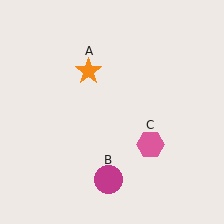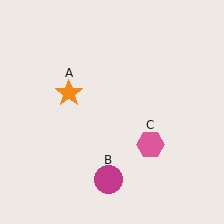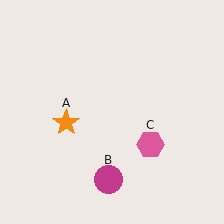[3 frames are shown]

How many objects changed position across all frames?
1 object changed position: orange star (object A).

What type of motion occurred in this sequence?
The orange star (object A) rotated counterclockwise around the center of the scene.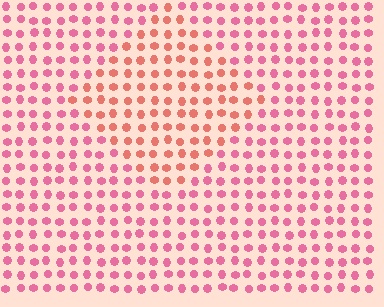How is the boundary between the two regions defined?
The boundary is defined purely by a slight shift in hue (about 30 degrees). Spacing, size, and orientation are identical on both sides.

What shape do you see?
I see a diamond.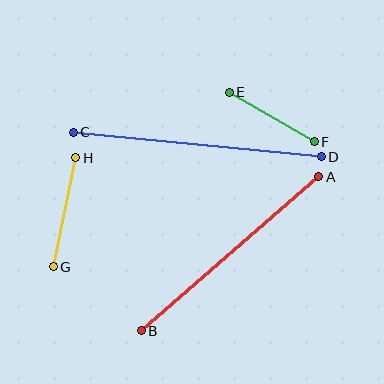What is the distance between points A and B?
The distance is approximately 235 pixels.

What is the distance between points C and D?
The distance is approximately 249 pixels.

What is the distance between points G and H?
The distance is approximately 111 pixels.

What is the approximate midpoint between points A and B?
The midpoint is at approximately (230, 254) pixels.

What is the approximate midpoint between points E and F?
The midpoint is at approximately (272, 117) pixels.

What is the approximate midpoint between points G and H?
The midpoint is at approximately (65, 212) pixels.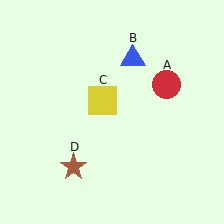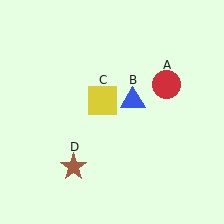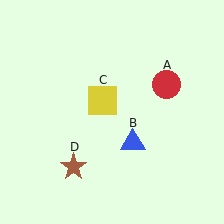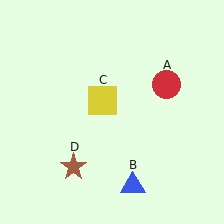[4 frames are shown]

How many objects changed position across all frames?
1 object changed position: blue triangle (object B).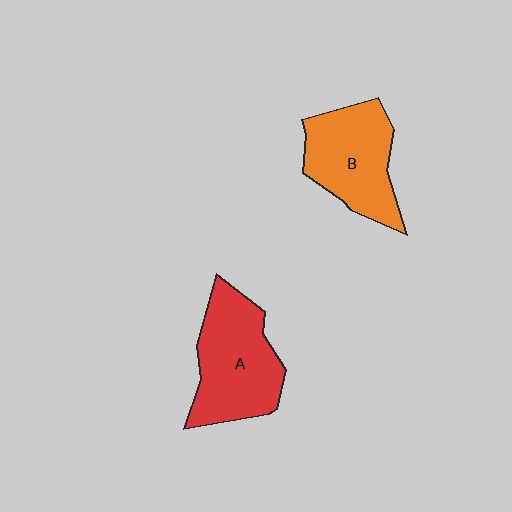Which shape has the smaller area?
Shape B (orange).